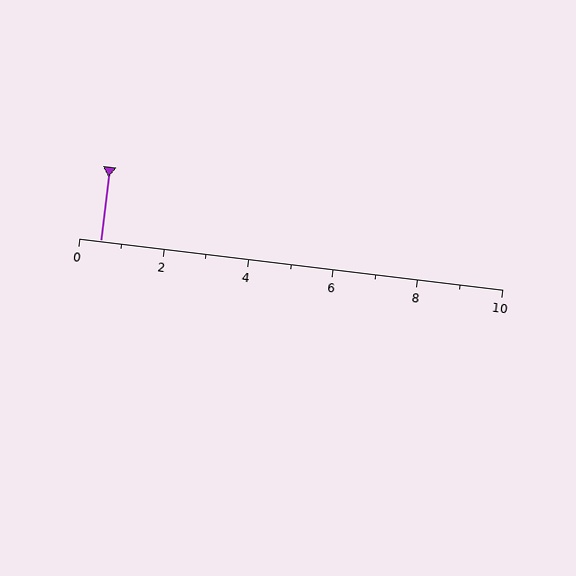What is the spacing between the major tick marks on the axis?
The major ticks are spaced 2 apart.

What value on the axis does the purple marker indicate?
The marker indicates approximately 0.5.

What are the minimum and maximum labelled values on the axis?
The axis runs from 0 to 10.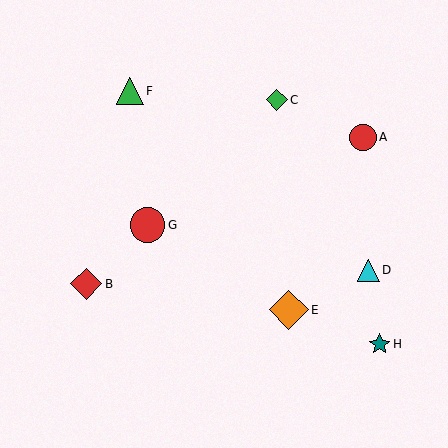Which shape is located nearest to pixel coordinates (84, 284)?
The red diamond (labeled B) at (86, 284) is nearest to that location.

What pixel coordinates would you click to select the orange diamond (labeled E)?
Click at (289, 310) to select the orange diamond E.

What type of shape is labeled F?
Shape F is a green triangle.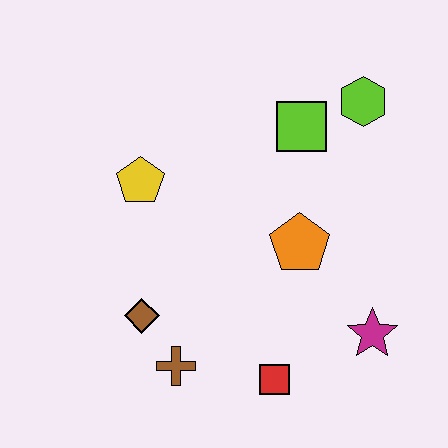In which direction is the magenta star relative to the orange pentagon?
The magenta star is below the orange pentagon.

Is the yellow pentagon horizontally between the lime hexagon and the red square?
No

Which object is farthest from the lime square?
The brown cross is farthest from the lime square.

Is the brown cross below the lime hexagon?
Yes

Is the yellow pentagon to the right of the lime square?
No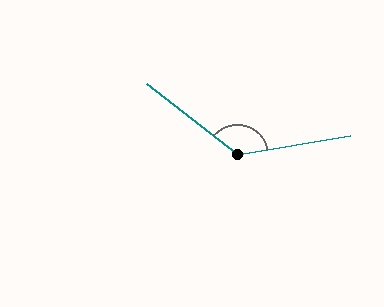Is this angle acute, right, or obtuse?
It is obtuse.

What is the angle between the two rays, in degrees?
Approximately 133 degrees.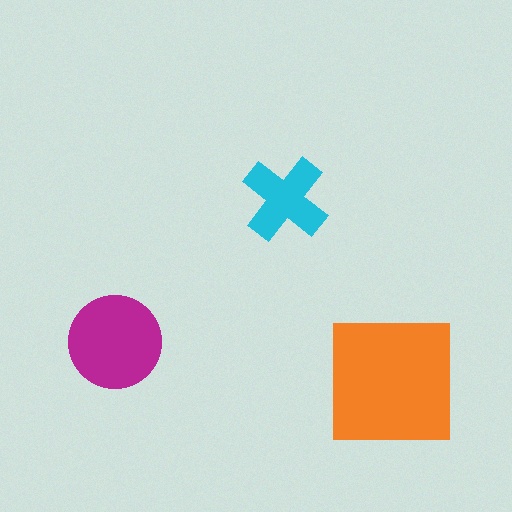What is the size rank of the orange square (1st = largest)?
1st.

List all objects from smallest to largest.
The cyan cross, the magenta circle, the orange square.